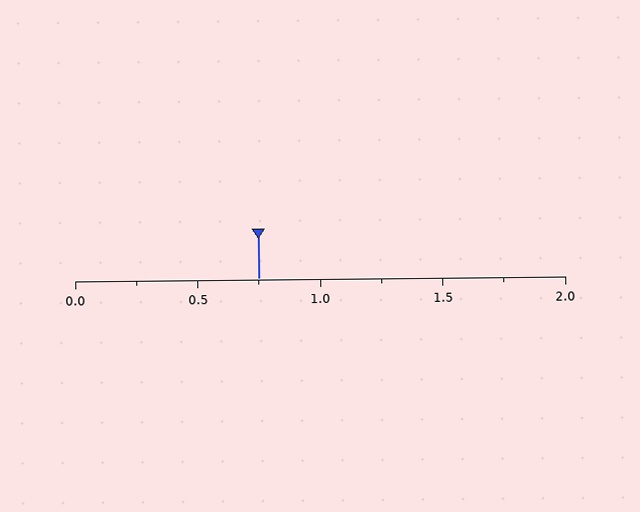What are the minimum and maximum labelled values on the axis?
The axis runs from 0.0 to 2.0.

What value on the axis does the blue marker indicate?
The marker indicates approximately 0.75.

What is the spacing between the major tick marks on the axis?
The major ticks are spaced 0.5 apart.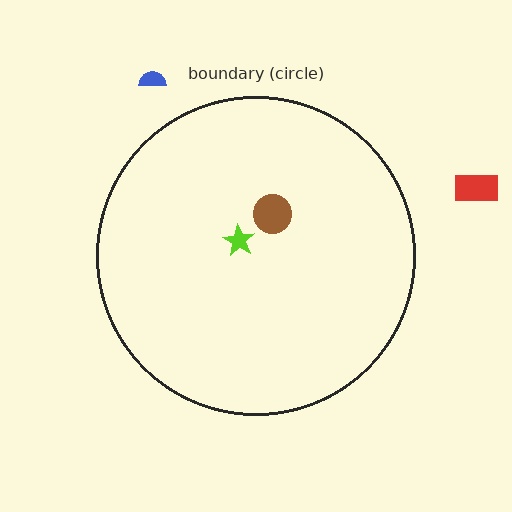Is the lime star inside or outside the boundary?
Inside.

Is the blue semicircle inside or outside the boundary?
Outside.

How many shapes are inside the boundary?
2 inside, 2 outside.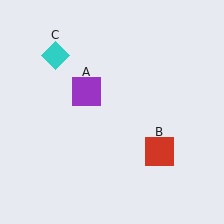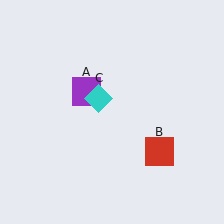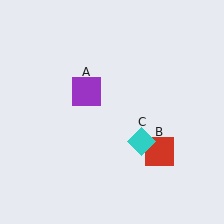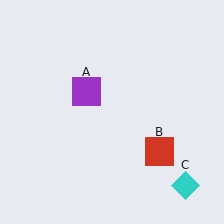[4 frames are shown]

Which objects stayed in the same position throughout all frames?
Purple square (object A) and red square (object B) remained stationary.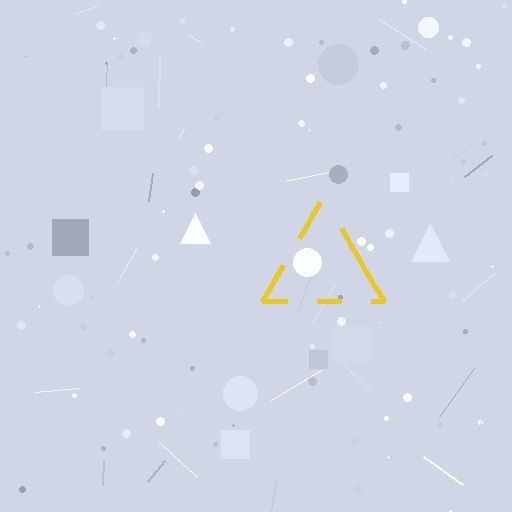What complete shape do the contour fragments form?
The contour fragments form a triangle.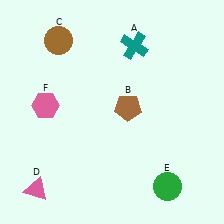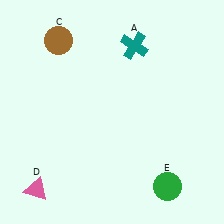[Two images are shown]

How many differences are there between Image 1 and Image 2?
There are 2 differences between the two images.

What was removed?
The pink hexagon (F), the brown pentagon (B) were removed in Image 2.